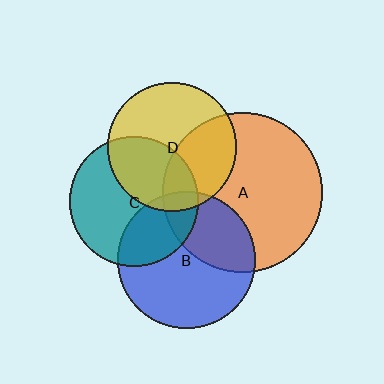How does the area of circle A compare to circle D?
Approximately 1.5 times.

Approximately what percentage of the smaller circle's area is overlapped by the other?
Approximately 15%.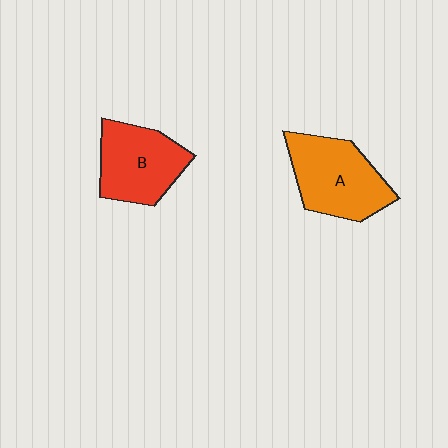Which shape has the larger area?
Shape A (orange).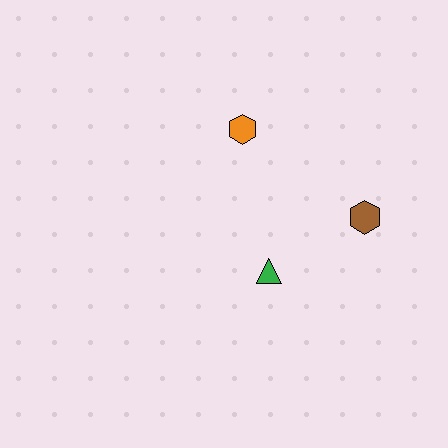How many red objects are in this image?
There are no red objects.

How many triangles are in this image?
There is 1 triangle.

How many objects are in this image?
There are 3 objects.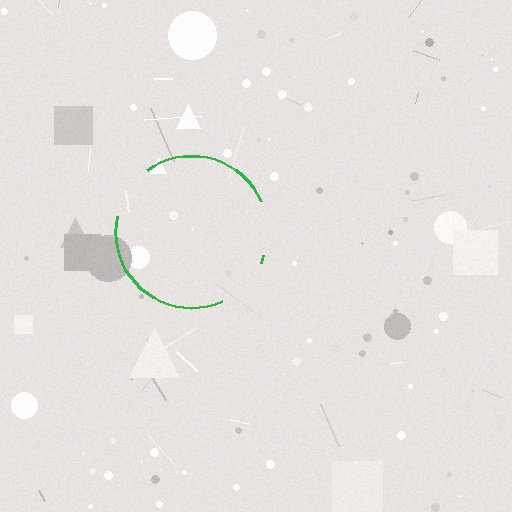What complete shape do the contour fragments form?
The contour fragments form a circle.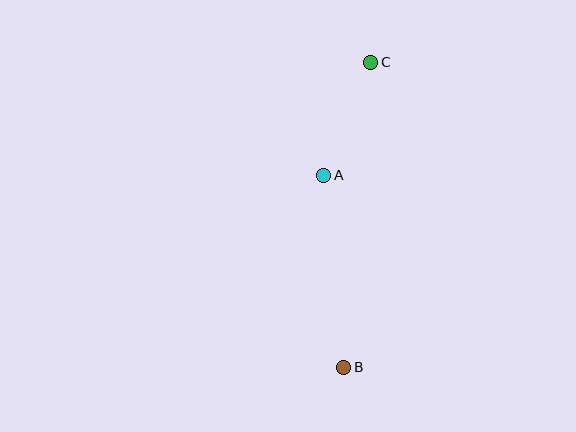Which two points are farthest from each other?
Points B and C are farthest from each other.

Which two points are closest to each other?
Points A and C are closest to each other.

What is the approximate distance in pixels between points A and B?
The distance between A and B is approximately 193 pixels.